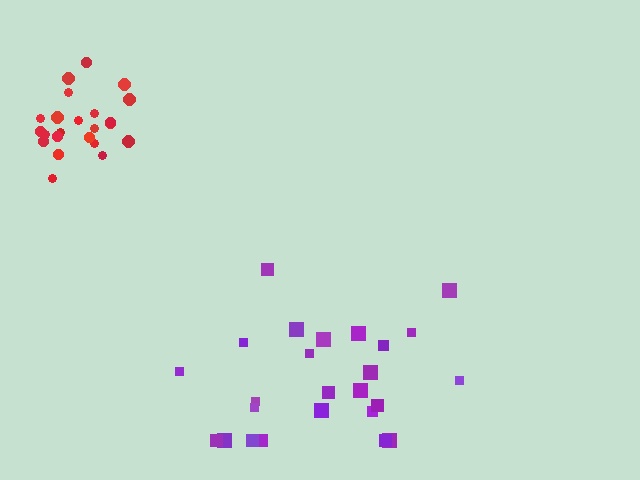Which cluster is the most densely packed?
Red.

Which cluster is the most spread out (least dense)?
Purple.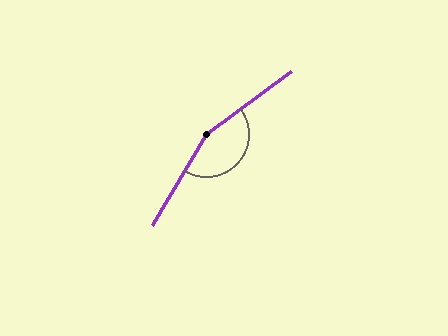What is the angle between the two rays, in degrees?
Approximately 157 degrees.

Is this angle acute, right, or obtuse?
It is obtuse.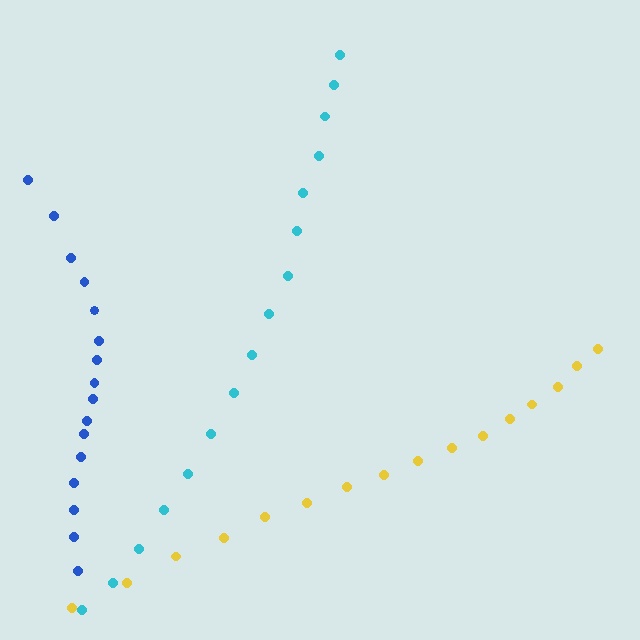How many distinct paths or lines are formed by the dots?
There are 3 distinct paths.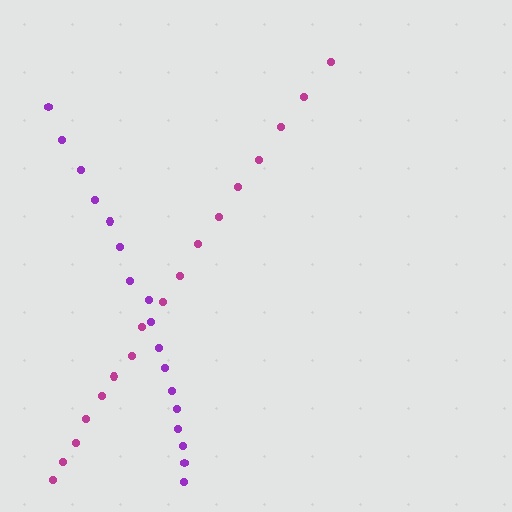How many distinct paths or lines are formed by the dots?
There are 2 distinct paths.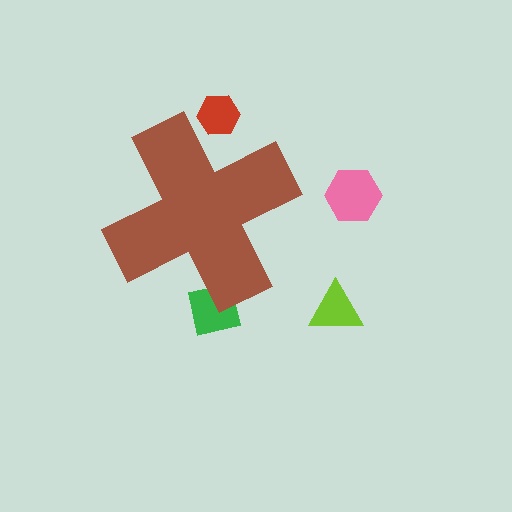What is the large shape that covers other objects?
A brown cross.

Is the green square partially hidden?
Yes, the green square is partially hidden behind the brown cross.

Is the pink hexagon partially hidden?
No, the pink hexagon is fully visible.